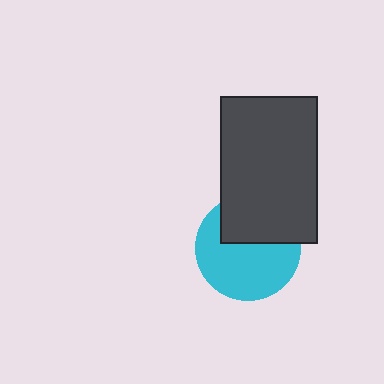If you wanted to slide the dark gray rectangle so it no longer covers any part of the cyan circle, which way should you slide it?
Slide it up — that is the most direct way to separate the two shapes.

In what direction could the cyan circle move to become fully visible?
The cyan circle could move down. That would shift it out from behind the dark gray rectangle entirely.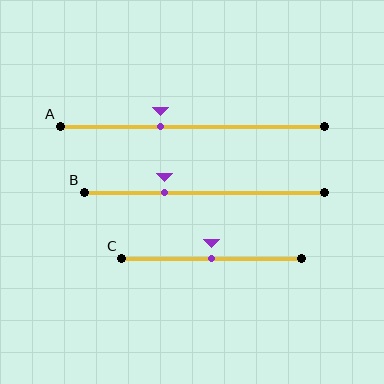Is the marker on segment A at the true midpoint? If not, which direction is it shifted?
No, the marker on segment A is shifted to the left by about 12% of the segment length.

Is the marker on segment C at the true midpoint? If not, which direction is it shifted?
Yes, the marker on segment C is at the true midpoint.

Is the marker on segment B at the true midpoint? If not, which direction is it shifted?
No, the marker on segment B is shifted to the left by about 17% of the segment length.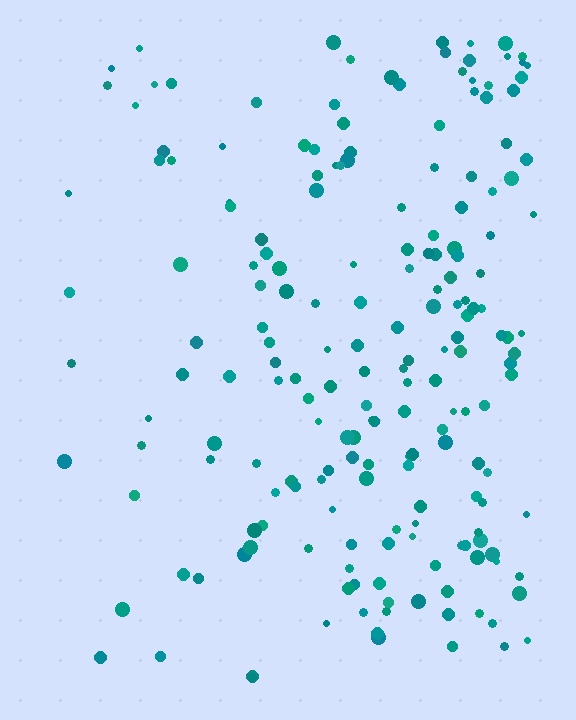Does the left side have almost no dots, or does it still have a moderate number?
Still a moderate number, just noticeably fewer than the right.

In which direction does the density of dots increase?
From left to right, with the right side densest.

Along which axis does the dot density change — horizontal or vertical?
Horizontal.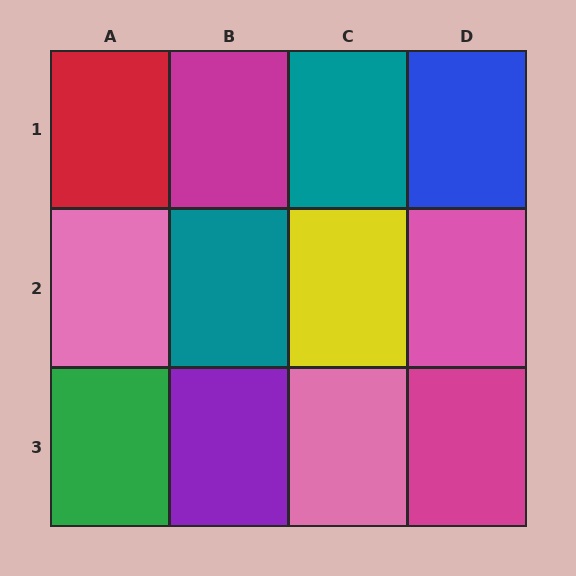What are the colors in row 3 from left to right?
Green, purple, pink, magenta.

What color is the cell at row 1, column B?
Magenta.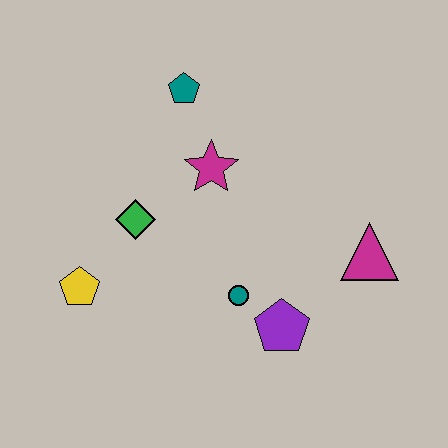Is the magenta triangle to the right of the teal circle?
Yes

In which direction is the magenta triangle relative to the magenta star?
The magenta triangle is to the right of the magenta star.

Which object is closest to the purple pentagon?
The teal circle is closest to the purple pentagon.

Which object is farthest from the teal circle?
The teal pentagon is farthest from the teal circle.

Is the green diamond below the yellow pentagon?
No